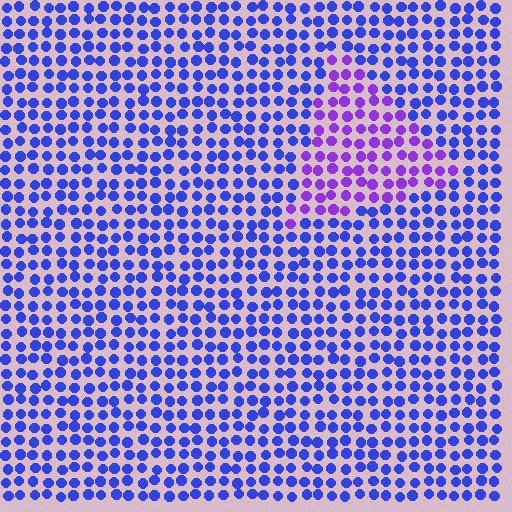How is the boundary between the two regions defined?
The boundary is defined purely by a slight shift in hue (about 39 degrees). Spacing, size, and orientation are identical on both sides.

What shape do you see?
I see a triangle.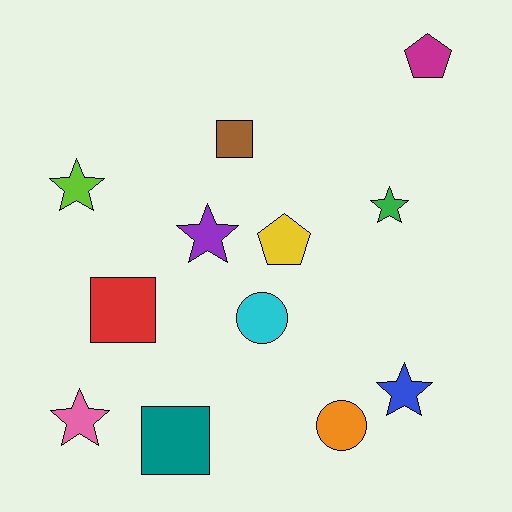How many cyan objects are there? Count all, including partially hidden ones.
There is 1 cyan object.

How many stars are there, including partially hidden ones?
There are 5 stars.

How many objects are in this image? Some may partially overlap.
There are 12 objects.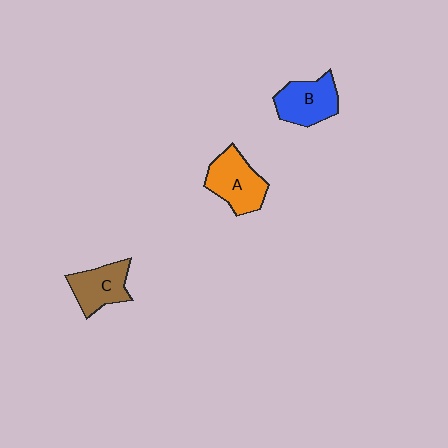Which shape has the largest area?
Shape A (orange).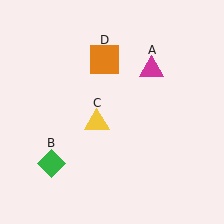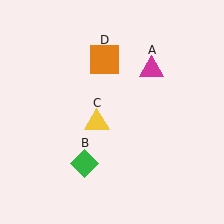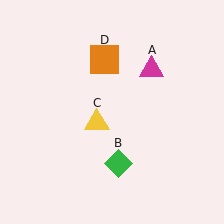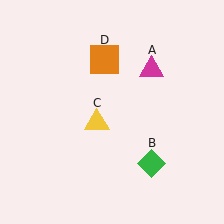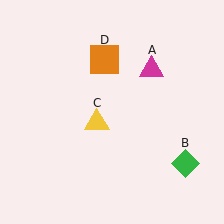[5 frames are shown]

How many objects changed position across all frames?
1 object changed position: green diamond (object B).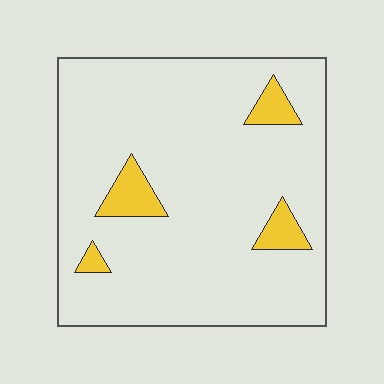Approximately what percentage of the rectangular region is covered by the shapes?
Approximately 10%.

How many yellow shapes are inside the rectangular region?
4.